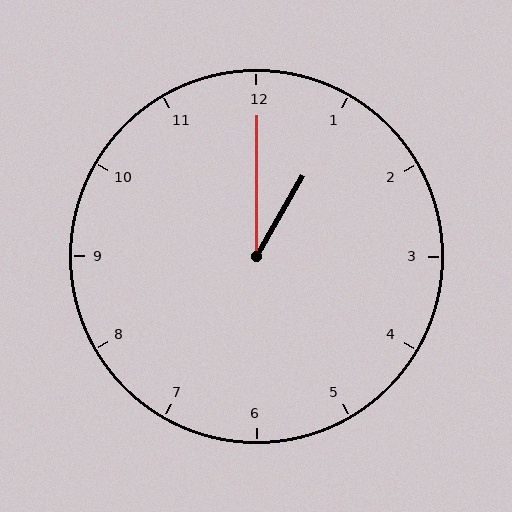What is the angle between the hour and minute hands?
Approximately 30 degrees.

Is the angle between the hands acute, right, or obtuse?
It is acute.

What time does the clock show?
1:00.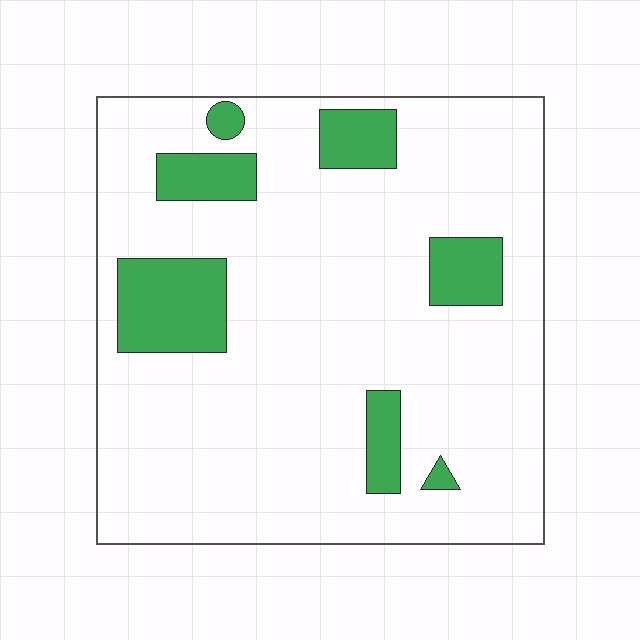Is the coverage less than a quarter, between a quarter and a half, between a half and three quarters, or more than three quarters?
Less than a quarter.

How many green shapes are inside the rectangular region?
7.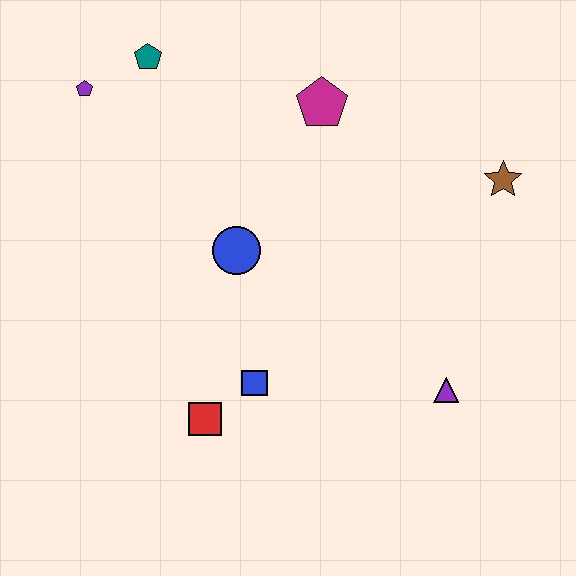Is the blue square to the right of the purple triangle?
No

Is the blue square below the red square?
No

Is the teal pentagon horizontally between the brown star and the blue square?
No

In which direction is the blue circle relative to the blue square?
The blue circle is above the blue square.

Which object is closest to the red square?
The blue square is closest to the red square.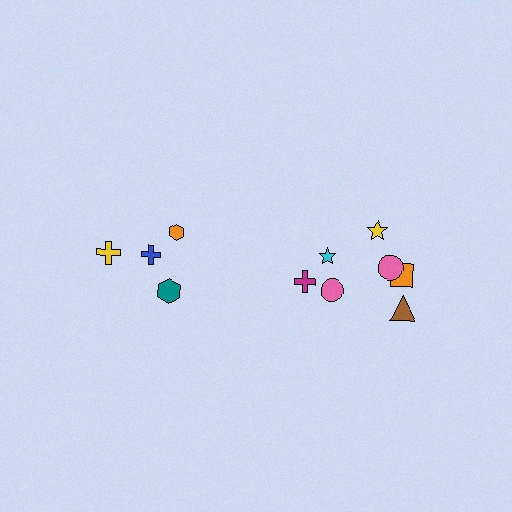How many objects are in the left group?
There are 4 objects.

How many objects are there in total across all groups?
There are 11 objects.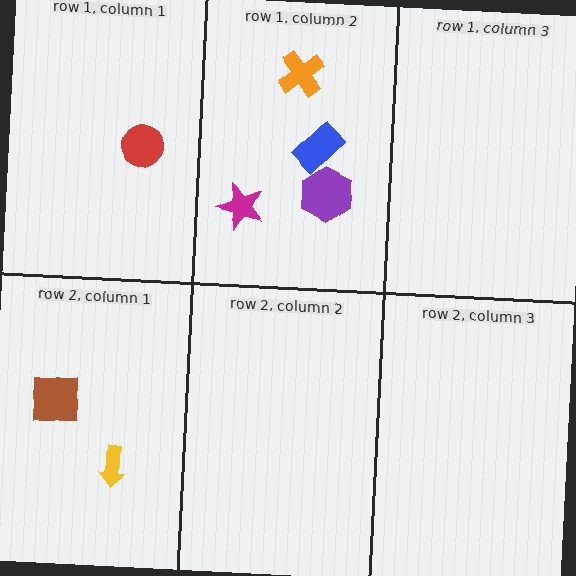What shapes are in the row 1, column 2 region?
The magenta star, the purple hexagon, the orange cross, the blue rectangle.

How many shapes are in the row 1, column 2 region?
4.